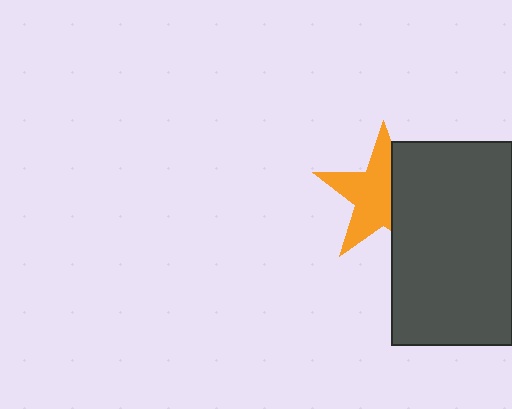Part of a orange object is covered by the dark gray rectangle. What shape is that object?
It is a star.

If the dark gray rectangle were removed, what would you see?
You would see the complete orange star.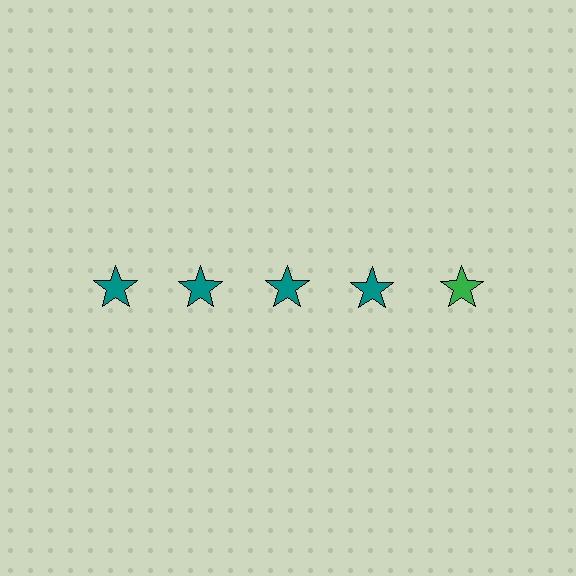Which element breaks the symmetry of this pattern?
The green star in the top row, rightmost column breaks the symmetry. All other shapes are teal stars.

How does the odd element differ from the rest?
It has a different color: green instead of teal.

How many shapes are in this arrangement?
There are 5 shapes arranged in a grid pattern.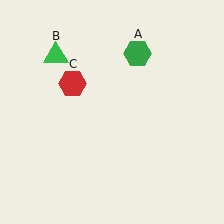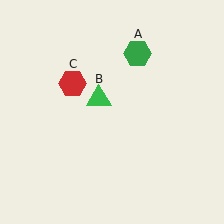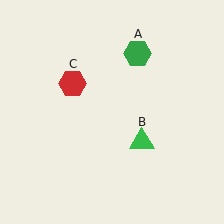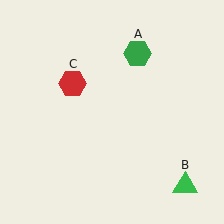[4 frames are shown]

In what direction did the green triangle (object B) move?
The green triangle (object B) moved down and to the right.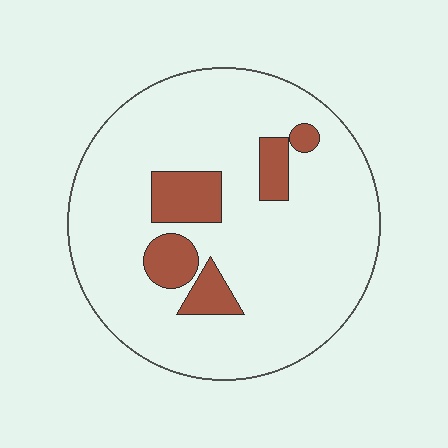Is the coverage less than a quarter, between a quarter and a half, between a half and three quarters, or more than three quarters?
Less than a quarter.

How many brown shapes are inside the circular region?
5.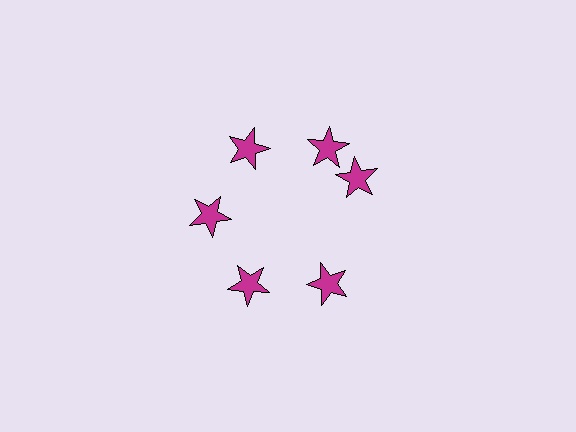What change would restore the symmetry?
The symmetry would be restored by rotating it back into even spacing with its neighbors so that all 6 stars sit at equal angles and equal distance from the center.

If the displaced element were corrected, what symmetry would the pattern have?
It would have 6-fold rotational symmetry — the pattern would map onto itself every 60 degrees.